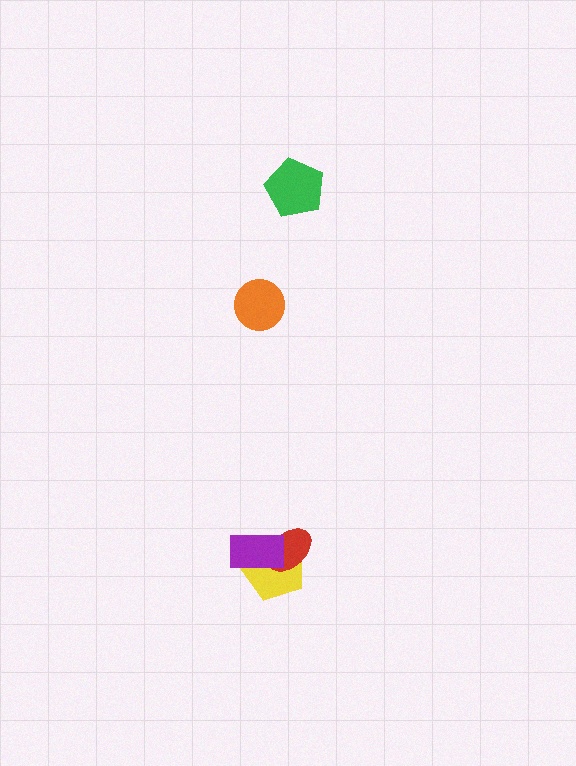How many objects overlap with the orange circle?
0 objects overlap with the orange circle.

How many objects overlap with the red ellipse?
2 objects overlap with the red ellipse.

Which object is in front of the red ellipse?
The purple rectangle is in front of the red ellipse.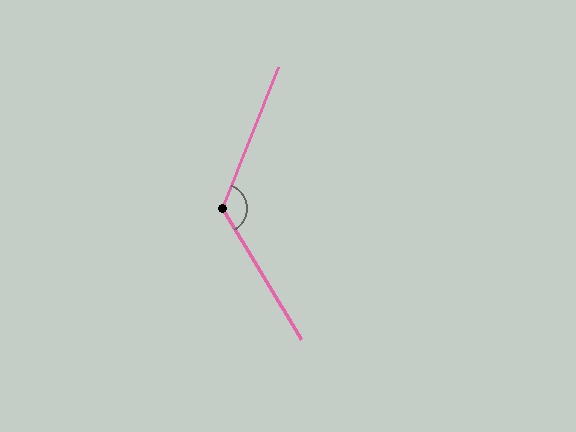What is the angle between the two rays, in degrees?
Approximately 127 degrees.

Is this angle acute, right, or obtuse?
It is obtuse.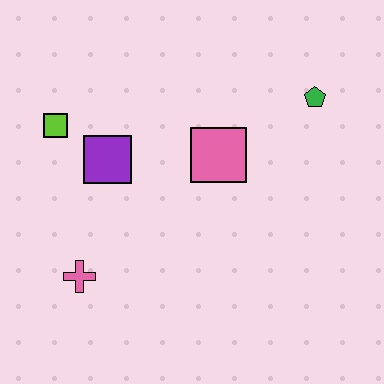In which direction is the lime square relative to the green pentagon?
The lime square is to the left of the green pentagon.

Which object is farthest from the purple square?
The green pentagon is farthest from the purple square.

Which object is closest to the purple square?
The lime square is closest to the purple square.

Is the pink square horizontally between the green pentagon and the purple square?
Yes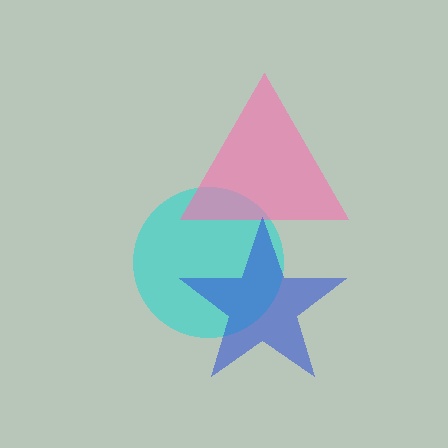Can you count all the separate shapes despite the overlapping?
Yes, there are 3 separate shapes.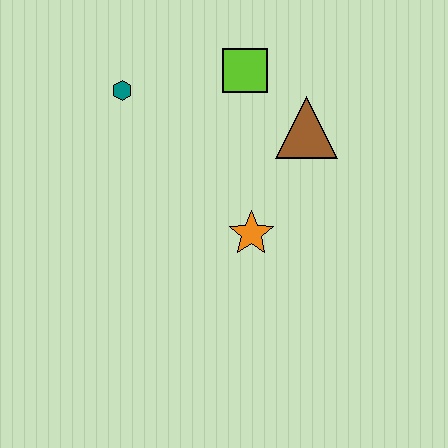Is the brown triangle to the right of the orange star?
Yes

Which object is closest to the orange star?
The brown triangle is closest to the orange star.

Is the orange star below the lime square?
Yes